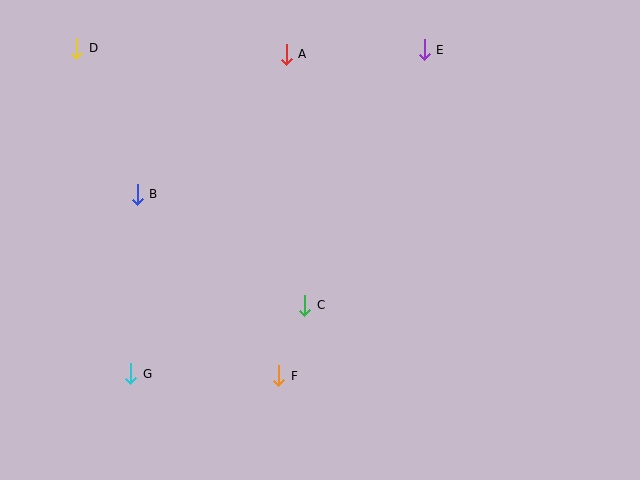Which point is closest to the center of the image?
Point C at (305, 305) is closest to the center.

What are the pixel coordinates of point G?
Point G is at (130, 374).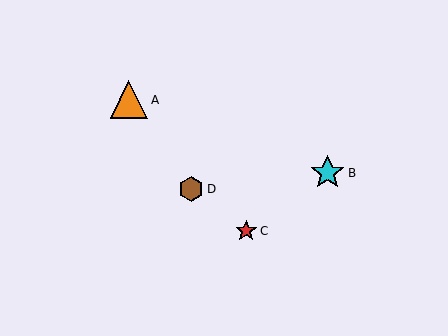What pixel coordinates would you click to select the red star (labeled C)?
Click at (246, 231) to select the red star C.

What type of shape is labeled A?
Shape A is an orange triangle.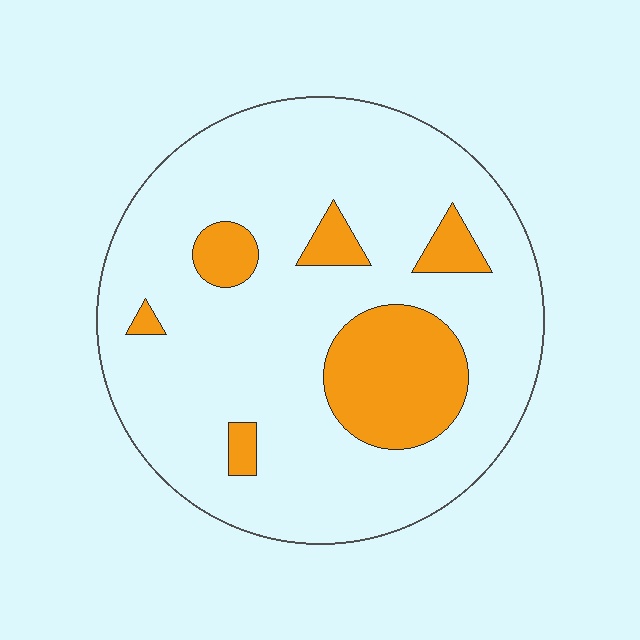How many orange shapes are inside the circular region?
6.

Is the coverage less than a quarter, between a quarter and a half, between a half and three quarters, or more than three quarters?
Less than a quarter.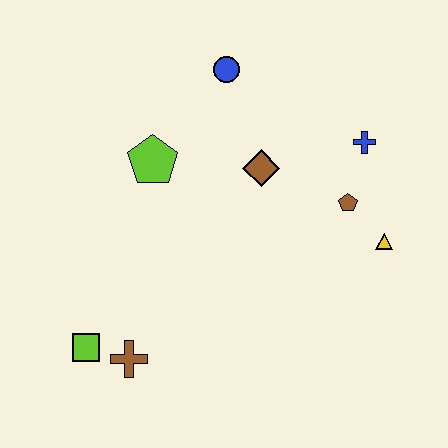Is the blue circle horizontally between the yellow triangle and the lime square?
Yes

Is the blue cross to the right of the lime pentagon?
Yes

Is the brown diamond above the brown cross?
Yes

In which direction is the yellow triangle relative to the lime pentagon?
The yellow triangle is to the right of the lime pentagon.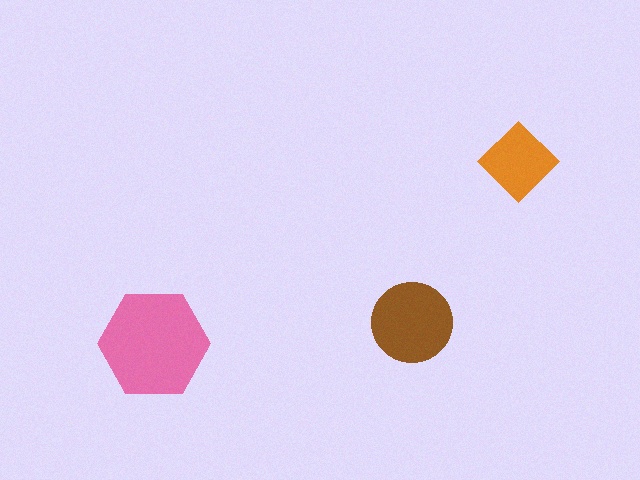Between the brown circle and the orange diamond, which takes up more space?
The brown circle.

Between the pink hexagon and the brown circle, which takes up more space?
The pink hexagon.